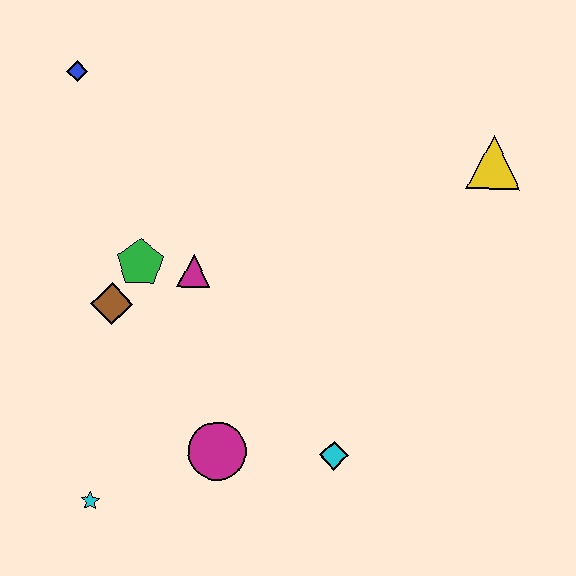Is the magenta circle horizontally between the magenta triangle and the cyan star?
No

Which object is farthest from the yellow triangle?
The cyan star is farthest from the yellow triangle.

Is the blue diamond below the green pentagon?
No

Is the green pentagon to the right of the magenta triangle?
No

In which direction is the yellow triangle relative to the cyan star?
The yellow triangle is to the right of the cyan star.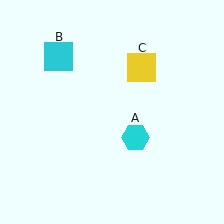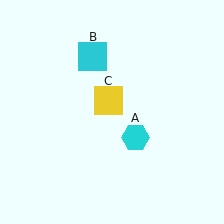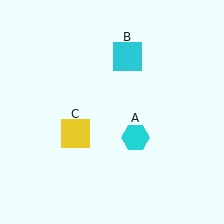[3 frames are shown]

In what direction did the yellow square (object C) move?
The yellow square (object C) moved down and to the left.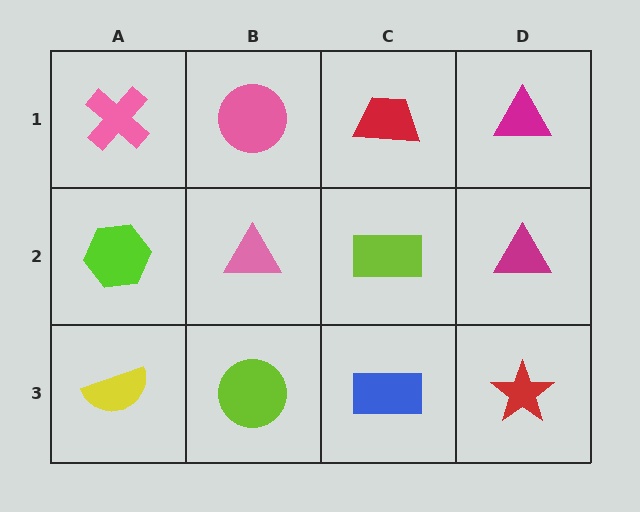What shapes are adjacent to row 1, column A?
A lime hexagon (row 2, column A), a pink circle (row 1, column B).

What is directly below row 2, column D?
A red star.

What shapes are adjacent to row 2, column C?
A red trapezoid (row 1, column C), a blue rectangle (row 3, column C), a pink triangle (row 2, column B), a magenta triangle (row 2, column D).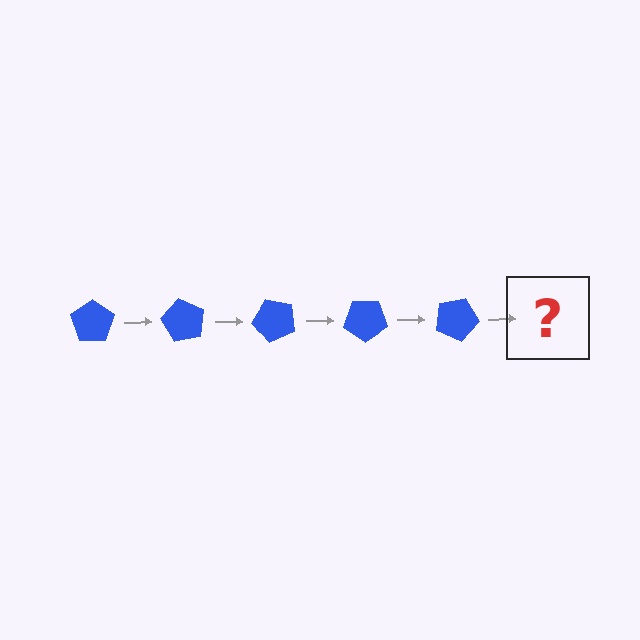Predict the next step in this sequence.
The next step is a blue pentagon rotated 300 degrees.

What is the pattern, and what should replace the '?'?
The pattern is that the pentagon rotates 60 degrees each step. The '?' should be a blue pentagon rotated 300 degrees.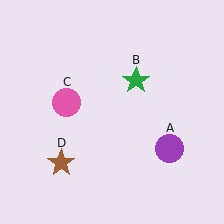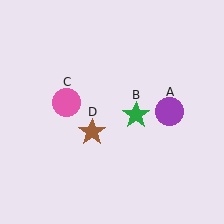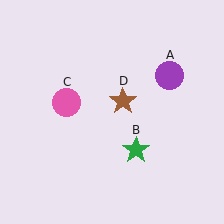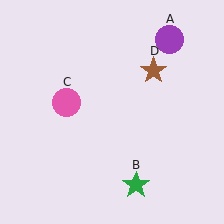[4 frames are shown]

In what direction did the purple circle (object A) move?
The purple circle (object A) moved up.